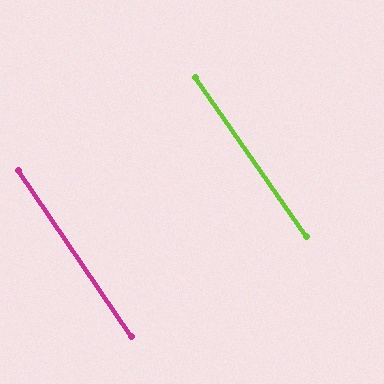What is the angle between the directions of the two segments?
Approximately 1 degree.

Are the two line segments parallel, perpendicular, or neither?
Parallel — their directions differ by only 0.6°.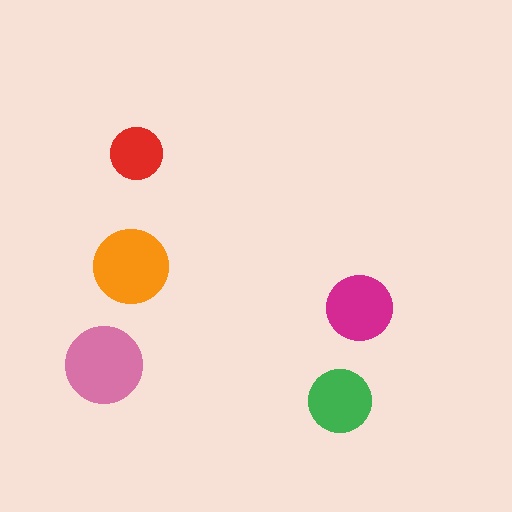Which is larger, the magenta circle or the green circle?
The magenta one.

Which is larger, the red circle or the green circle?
The green one.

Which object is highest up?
The red circle is topmost.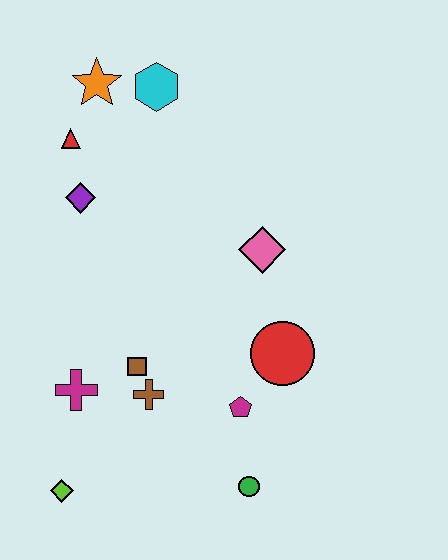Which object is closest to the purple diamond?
The red triangle is closest to the purple diamond.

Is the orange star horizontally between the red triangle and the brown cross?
Yes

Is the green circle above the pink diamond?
No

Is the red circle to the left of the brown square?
No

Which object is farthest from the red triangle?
The green circle is farthest from the red triangle.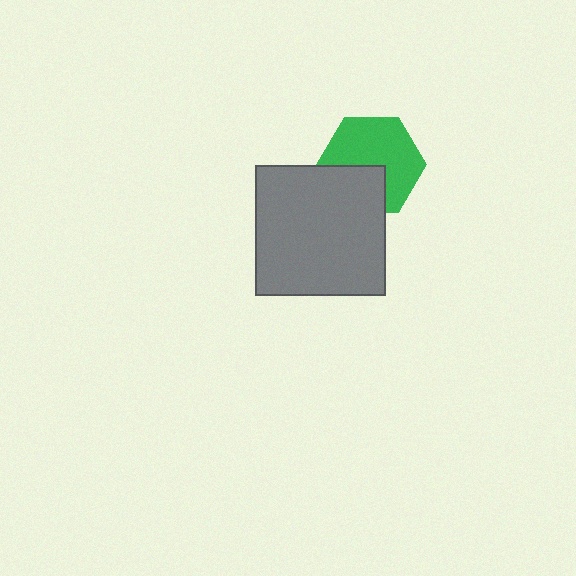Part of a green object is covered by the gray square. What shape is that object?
It is a hexagon.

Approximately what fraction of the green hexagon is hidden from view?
Roughly 33% of the green hexagon is hidden behind the gray square.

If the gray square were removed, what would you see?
You would see the complete green hexagon.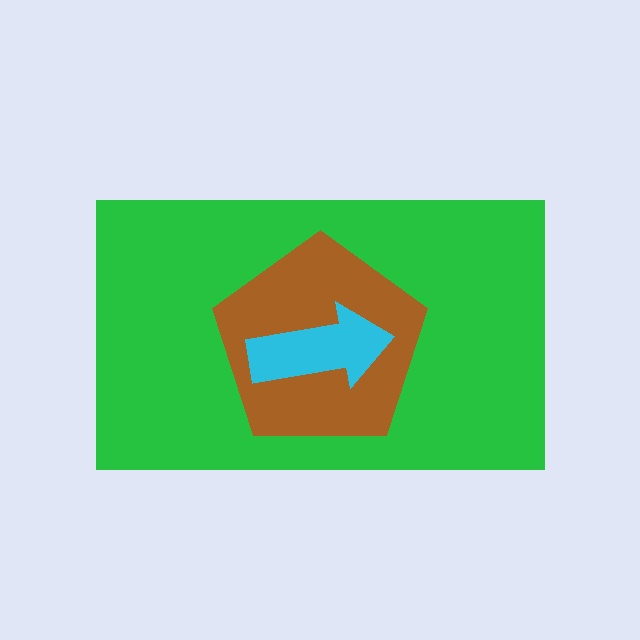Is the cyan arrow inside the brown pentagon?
Yes.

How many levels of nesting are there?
3.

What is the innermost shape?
The cyan arrow.